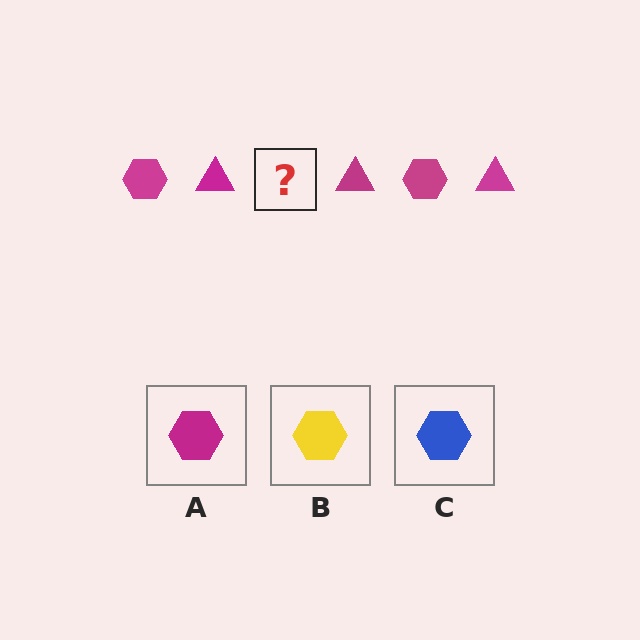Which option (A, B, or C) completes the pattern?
A.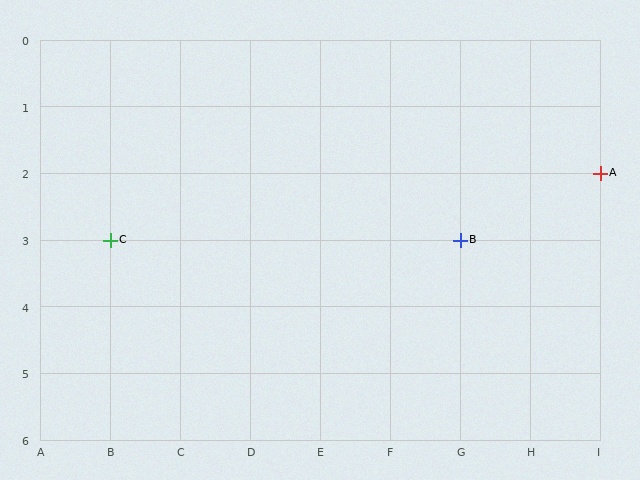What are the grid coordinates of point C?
Point C is at grid coordinates (B, 3).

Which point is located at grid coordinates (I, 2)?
Point A is at (I, 2).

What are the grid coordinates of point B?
Point B is at grid coordinates (G, 3).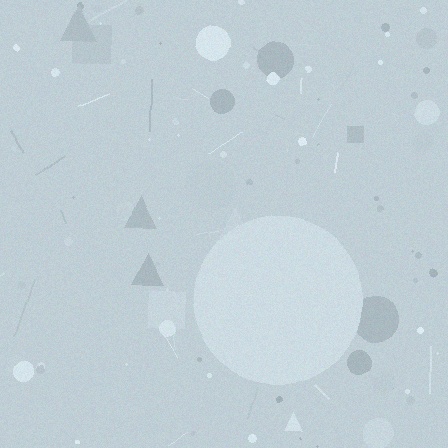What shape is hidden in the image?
A circle is hidden in the image.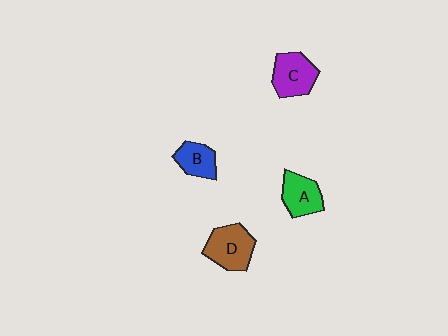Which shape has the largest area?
Shape D (brown).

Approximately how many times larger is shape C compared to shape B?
Approximately 1.4 times.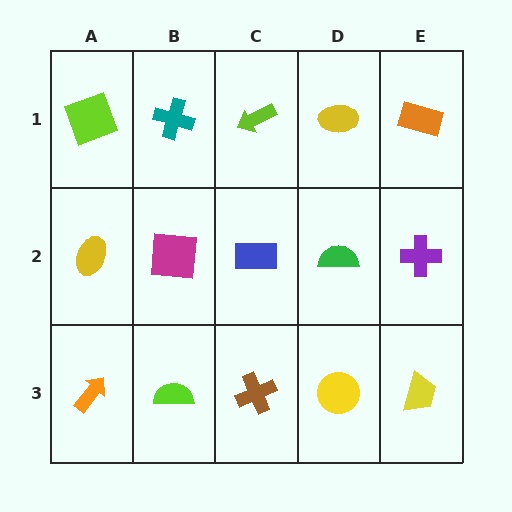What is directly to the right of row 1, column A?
A teal cross.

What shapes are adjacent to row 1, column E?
A purple cross (row 2, column E), a yellow ellipse (row 1, column D).